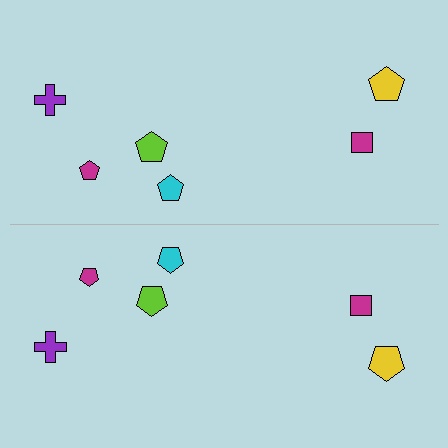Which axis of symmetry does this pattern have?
The pattern has a horizontal axis of symmetry running through the center of the image.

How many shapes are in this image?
There are 12 shapes in this image.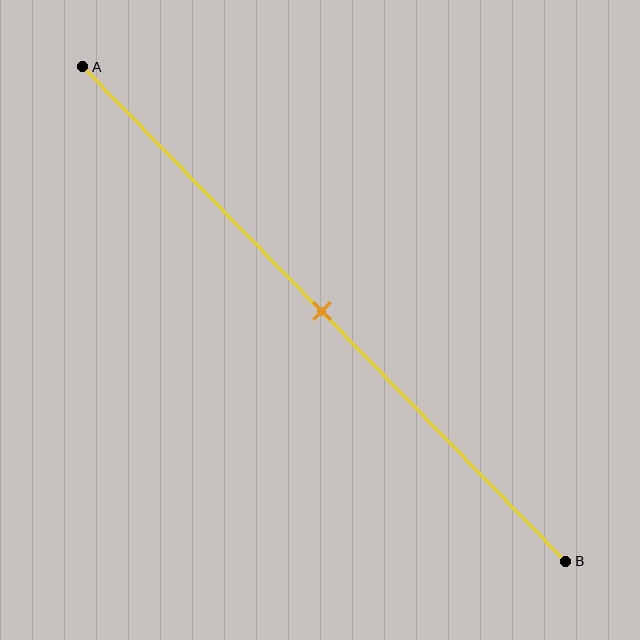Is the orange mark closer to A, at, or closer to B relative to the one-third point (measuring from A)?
The orange mark is closer to point B than the one-third point of segment AB.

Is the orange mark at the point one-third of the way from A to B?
No, the mark is at about 50% from A, not at the 33% one-third point.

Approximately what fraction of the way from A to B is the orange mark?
The orange mark is approximately 50% of the way from A to B.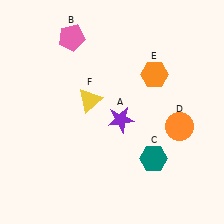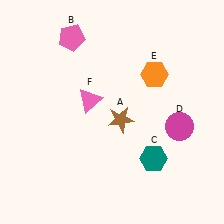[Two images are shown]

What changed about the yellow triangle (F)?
In Image 1, F is yellow. In Image 2, it changed to pink.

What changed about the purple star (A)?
In Image 1, A is purple. In Image 2, it changed to brown.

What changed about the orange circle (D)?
In Image 1, D is orange. In Image 2, it changed to magenta.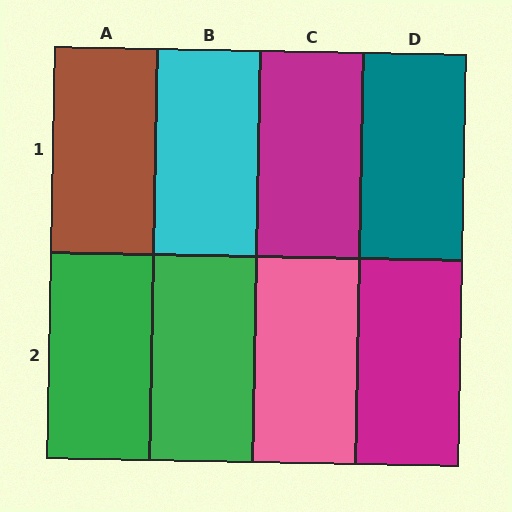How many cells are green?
2 cells are green.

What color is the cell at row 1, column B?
Cyan.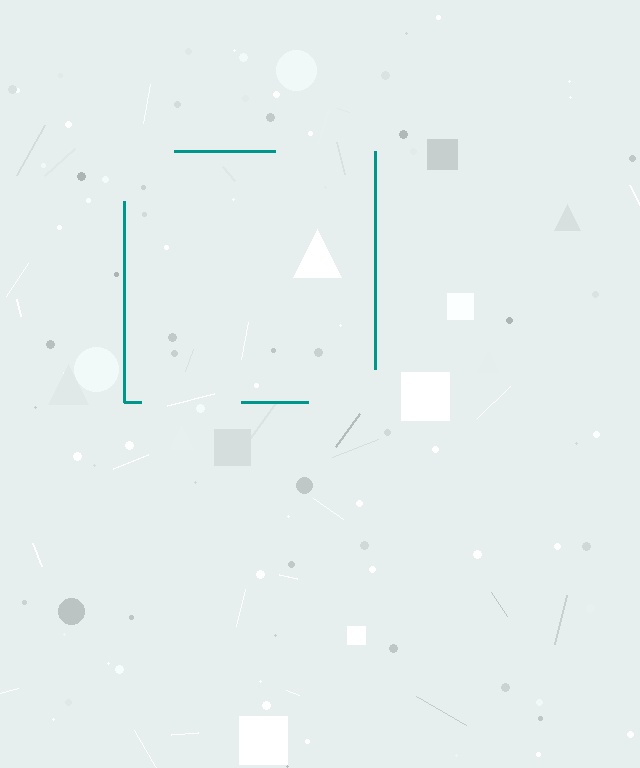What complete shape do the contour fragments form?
The contour fragments form a square.